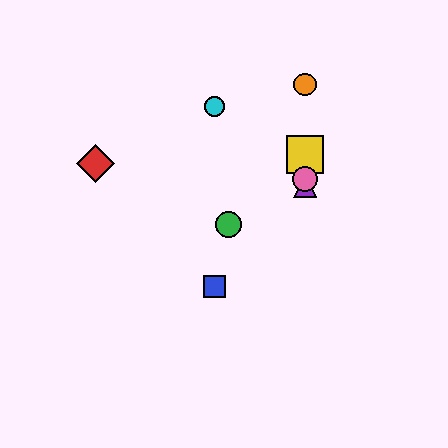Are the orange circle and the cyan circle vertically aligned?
No, the orange circle is at x≈305 and the cyan circle is at x≈214.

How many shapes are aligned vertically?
4 shapes (the yellow square, the purple triangle, the orange circle, the pink circle) are aligned vertically.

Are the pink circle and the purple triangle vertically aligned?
Yes, both are at x≈305.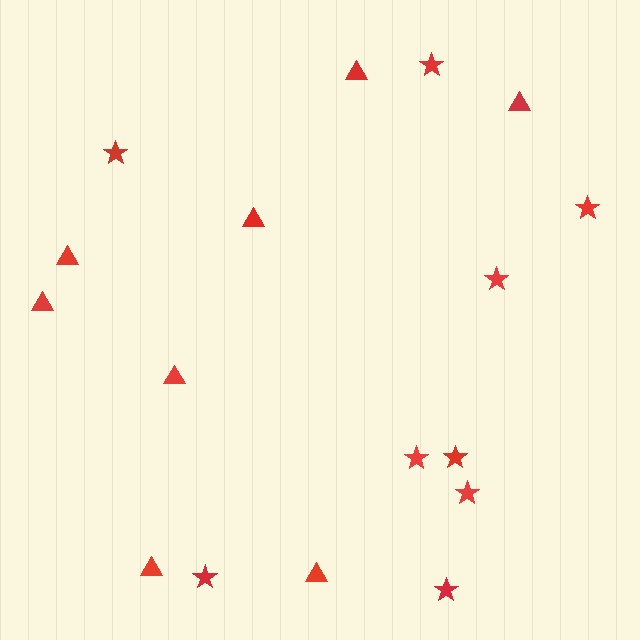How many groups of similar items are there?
There are 2 groups: one group of triangles (8) and one group of stars (9).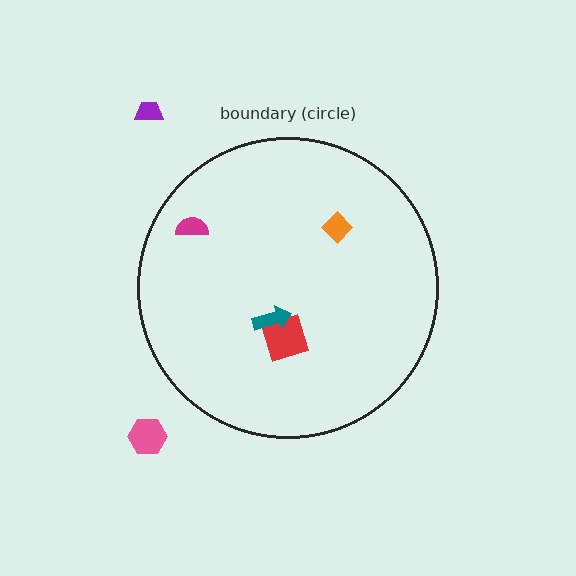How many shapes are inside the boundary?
4 inside, 2 outside.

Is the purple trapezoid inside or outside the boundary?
Outside.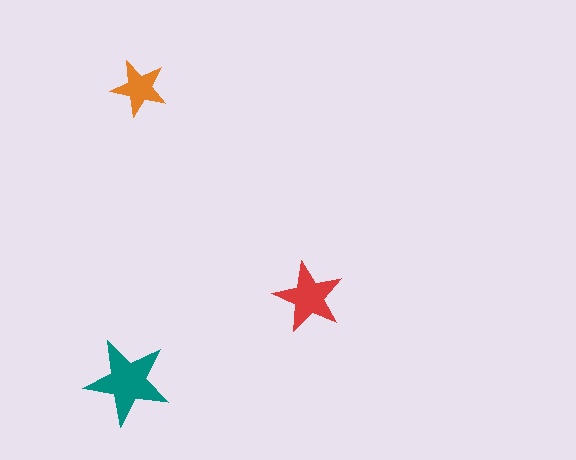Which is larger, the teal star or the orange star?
The teal one.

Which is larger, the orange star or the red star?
The red one.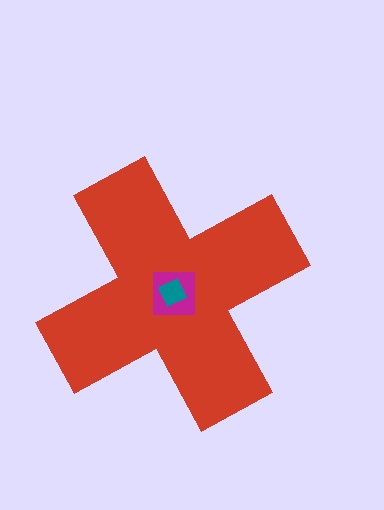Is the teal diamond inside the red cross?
Yes.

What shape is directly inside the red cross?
The magenta square.